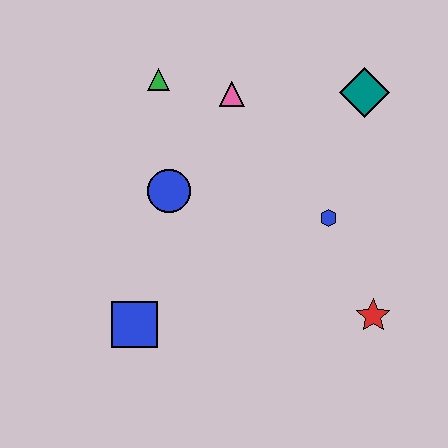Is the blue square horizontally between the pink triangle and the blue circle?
No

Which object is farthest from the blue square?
The teal diamond is farthest from the blue square.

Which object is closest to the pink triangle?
The green triangle is closest to the pink triangle.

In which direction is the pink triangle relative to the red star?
The pink triangle is above the red star.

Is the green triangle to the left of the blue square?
No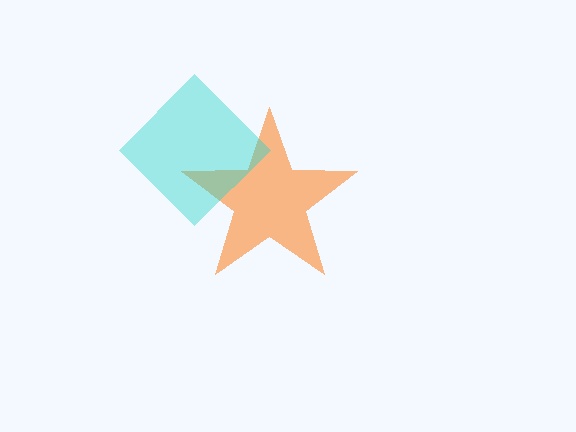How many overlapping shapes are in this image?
There are 2 overlapping shapes in the image.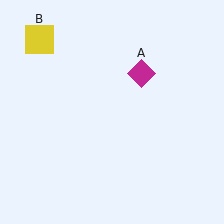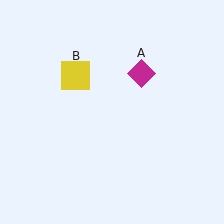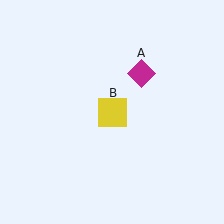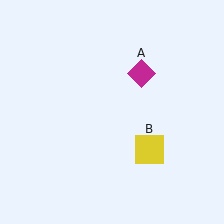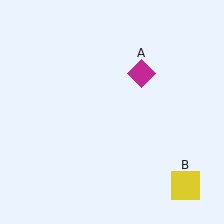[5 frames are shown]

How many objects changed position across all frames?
1 object changed position: yellow square (object B).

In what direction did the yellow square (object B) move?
The yellow square (object B) moved down and to the right.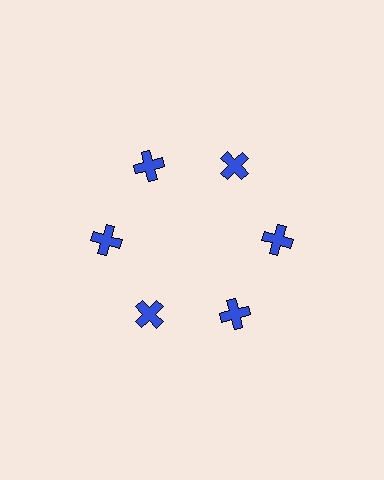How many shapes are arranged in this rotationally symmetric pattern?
There are 6 shapes, arranged in 6 groups of 1.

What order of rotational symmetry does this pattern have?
This pattern has 6-fold rotational symmetry.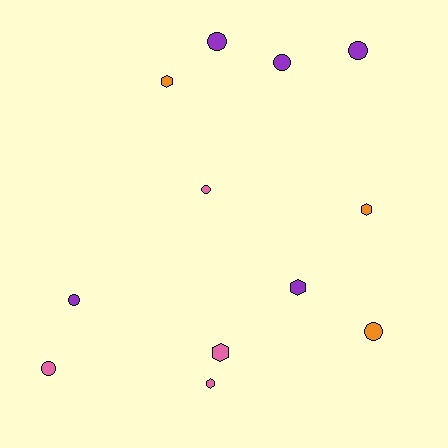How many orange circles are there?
There is 1 orange circle.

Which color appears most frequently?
Purple, with 5 objects.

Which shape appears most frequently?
Circle, with 7 objects.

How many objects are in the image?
There are 12 objects.